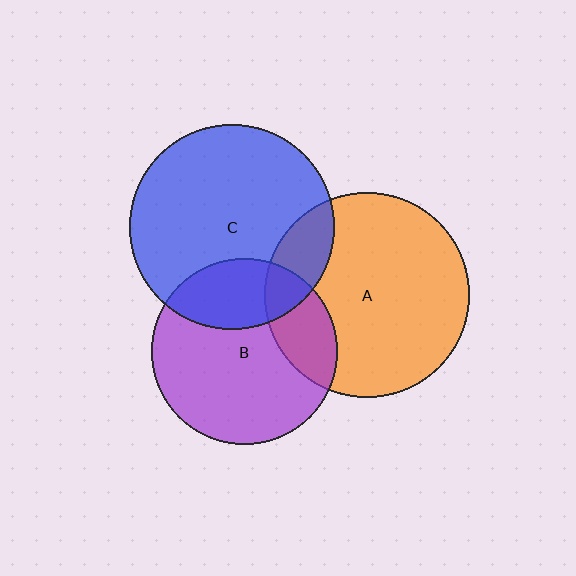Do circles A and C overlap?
Yes.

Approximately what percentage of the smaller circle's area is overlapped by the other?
Approximately 15%.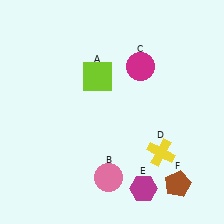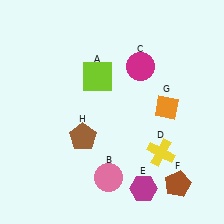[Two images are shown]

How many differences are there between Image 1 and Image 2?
There are 2 differences between the two images.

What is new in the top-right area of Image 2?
An orange diamond (G) was added in the top-right area of Image 2.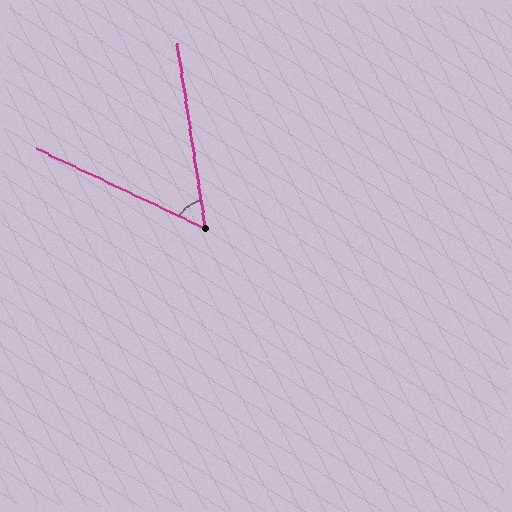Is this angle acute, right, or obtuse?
It is acute.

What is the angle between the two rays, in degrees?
Approximately 56 degrees.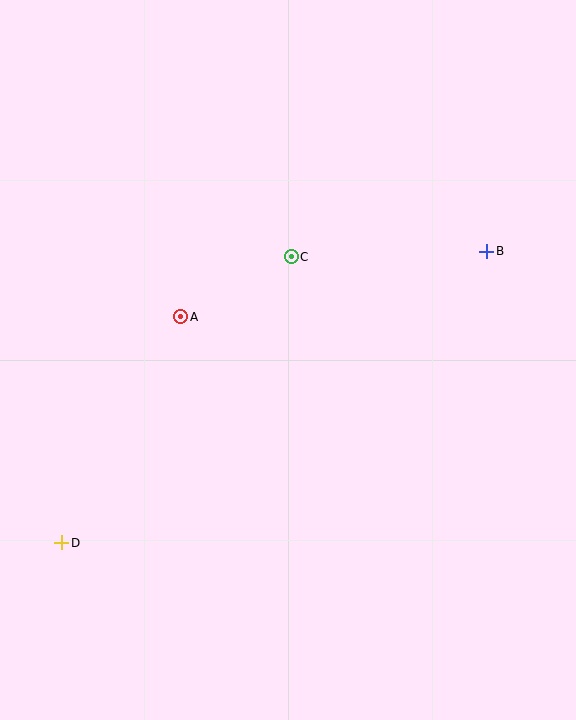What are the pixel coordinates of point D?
Point D is at (62, 543).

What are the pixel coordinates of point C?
Point C is at (291, 257).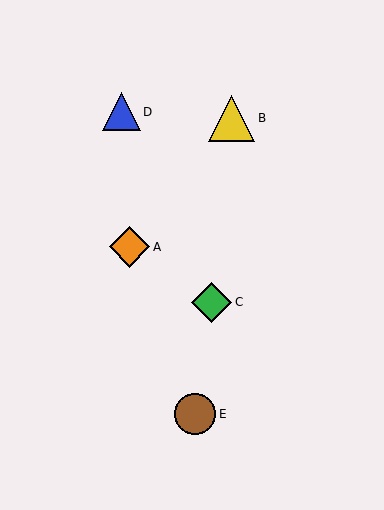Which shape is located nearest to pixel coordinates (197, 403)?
The brown circle (labeled E) at (195, 414) is nearest to that location.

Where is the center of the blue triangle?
The center of the blue triangle is at (122, 112).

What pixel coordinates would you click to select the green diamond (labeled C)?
Click at (211, 302) to select the green diamond C.